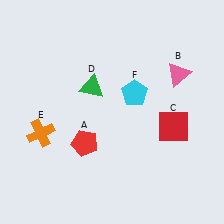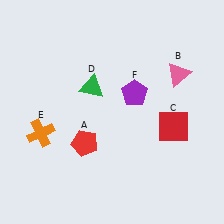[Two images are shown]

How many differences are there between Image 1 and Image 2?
There is 1 difference between the two images.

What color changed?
The pentagon (F) changed from cyan in Image 1 to purple in Image 2.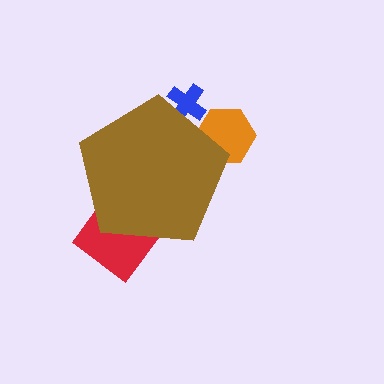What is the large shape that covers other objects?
A brown pentagon.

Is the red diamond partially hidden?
Yes, the red diamond is partially hidden behind the brown pentagon.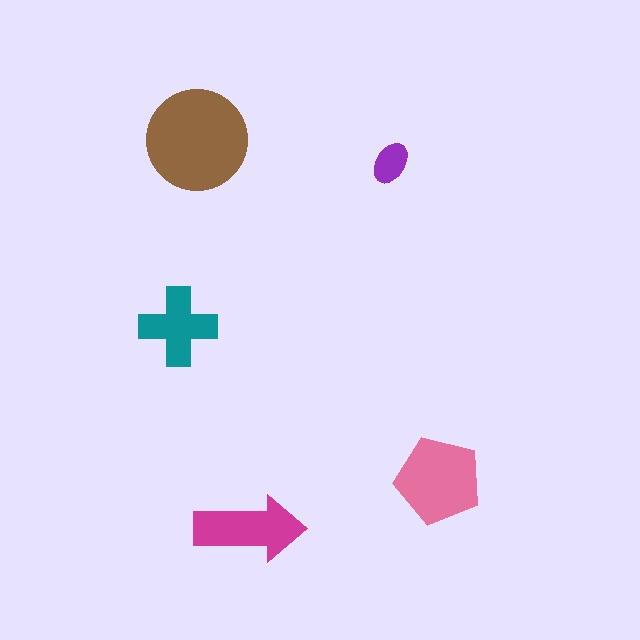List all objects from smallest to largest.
The purple ellipse, the teal cross, the magenta arrow, the pink pentagon, the brown circle.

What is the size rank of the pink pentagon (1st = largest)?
2nd.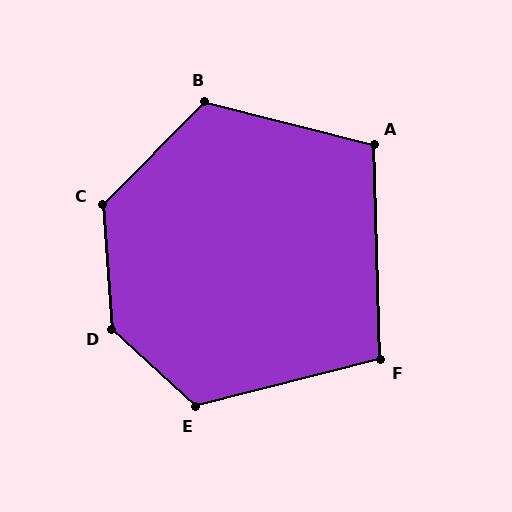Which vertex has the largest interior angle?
D, at approximately 137 degrees.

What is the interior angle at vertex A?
Approximately 106 degrees (obtuse).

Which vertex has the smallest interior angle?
F, at approximately 102 degrees.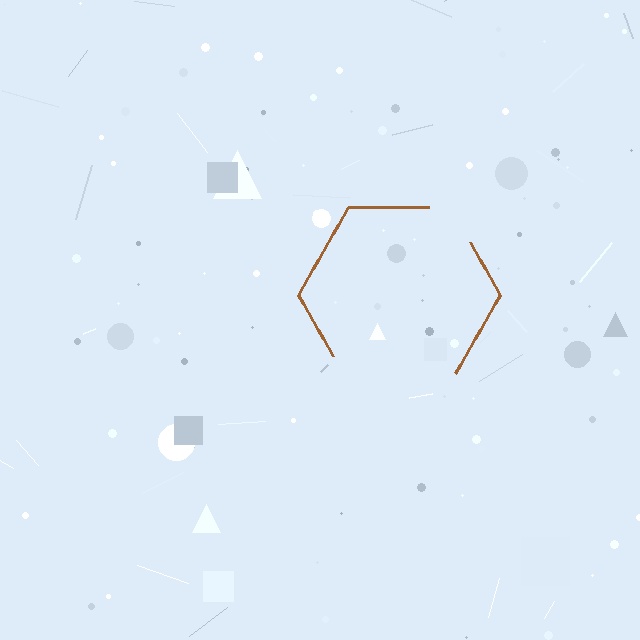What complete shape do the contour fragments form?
The contour fragments form a hexagon.